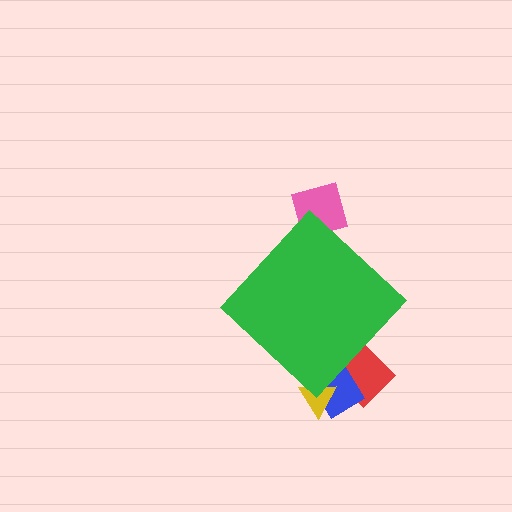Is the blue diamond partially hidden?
Yes, the blue diamond is partially hidden behind the green diamond.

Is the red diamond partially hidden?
Yes, the red diamond is partially hidden behind the green diamond.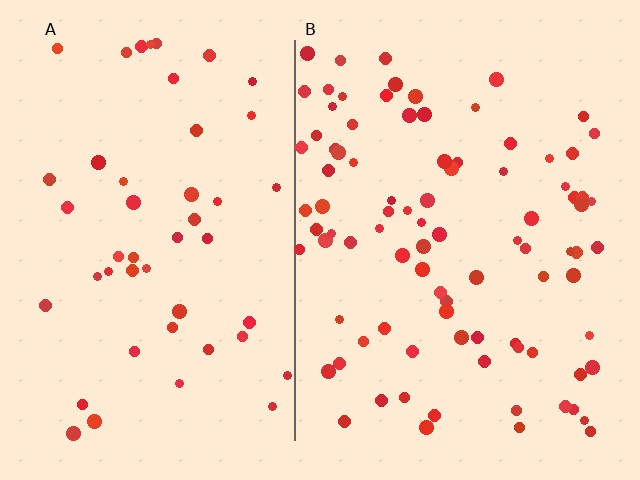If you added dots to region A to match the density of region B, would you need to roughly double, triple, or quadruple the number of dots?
Approximately double.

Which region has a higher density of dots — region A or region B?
B (the right).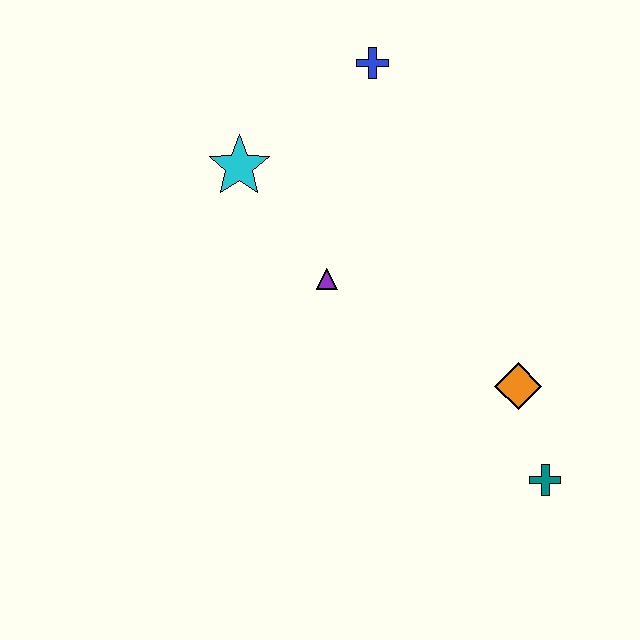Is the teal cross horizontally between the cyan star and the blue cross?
No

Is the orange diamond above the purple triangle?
No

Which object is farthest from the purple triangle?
The teal cross is farthest from the purple triangle.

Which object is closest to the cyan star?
The purple triangle is closest to the cyan star.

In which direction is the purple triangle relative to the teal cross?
The purple triangle is to the left of the teal cross.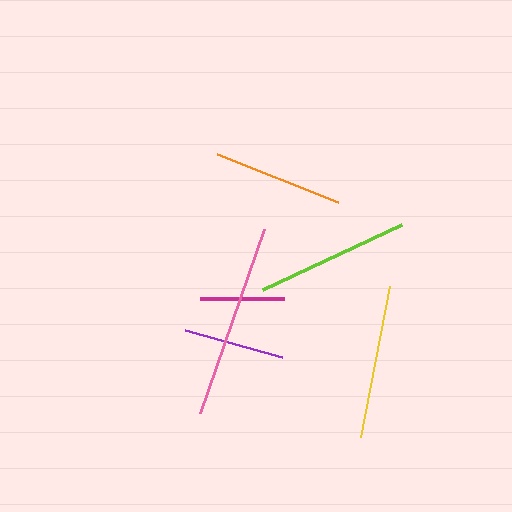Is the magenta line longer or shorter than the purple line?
The purple line is longer than the magenta line.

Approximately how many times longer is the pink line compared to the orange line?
The pink line is approximately 1.5 times the length of the orange line.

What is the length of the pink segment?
The pink segment is approximately 195 pixels long.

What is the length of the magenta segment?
The magenta segment is approximately 84 pixels long.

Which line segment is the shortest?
The magenta line is the shortest at approximately 84 pixels.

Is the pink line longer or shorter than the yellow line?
The pink line is longer than the yellow line.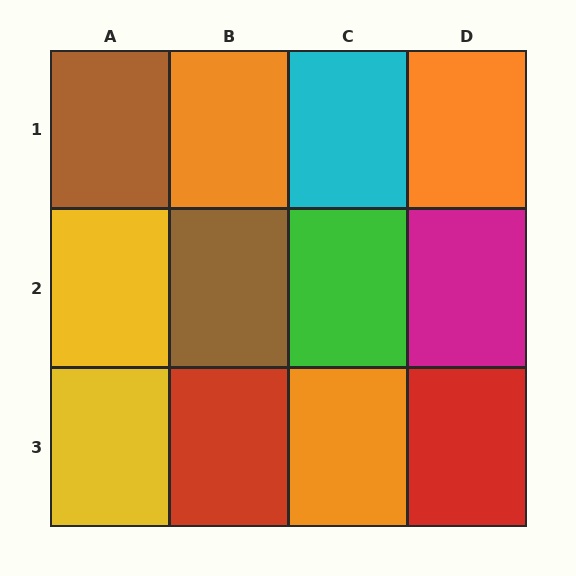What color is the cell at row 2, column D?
Magenta.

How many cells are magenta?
1 cell is magenta.